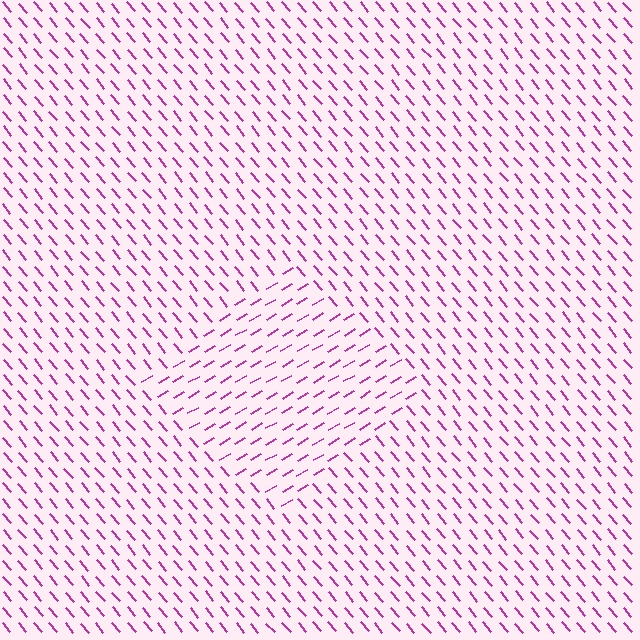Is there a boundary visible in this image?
Yes, there is a texture boundary formed by a change in line orientation.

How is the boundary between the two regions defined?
The boundary is defined purely by a change in line orientation (approximately 81 degrees difference). All lines are the same color and thickness.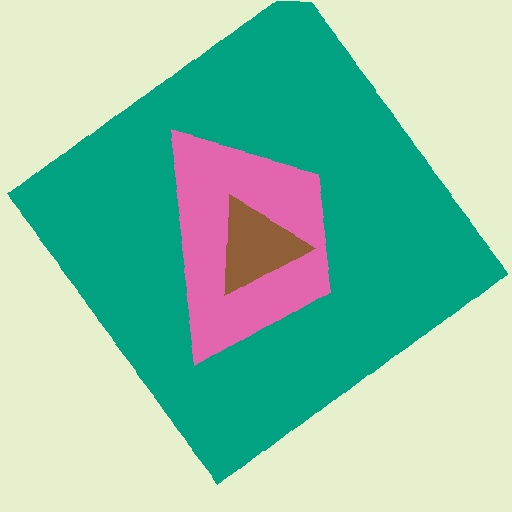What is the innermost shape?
The brown triangle.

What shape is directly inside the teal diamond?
The pink trapezoid.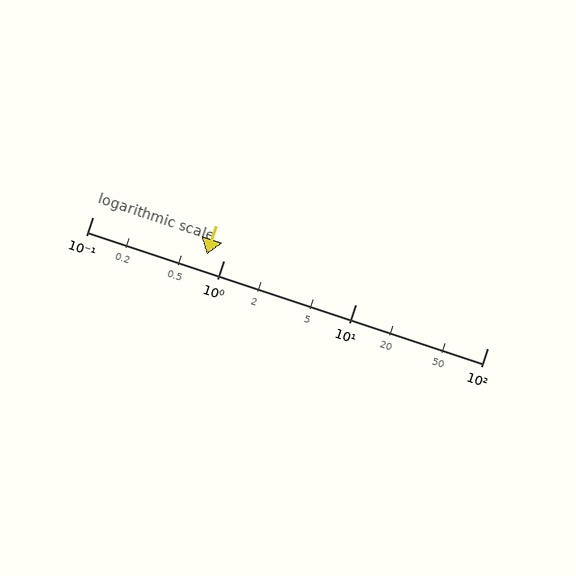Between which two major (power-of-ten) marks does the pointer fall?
The pointer is between 0.1 and 1.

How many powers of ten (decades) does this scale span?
The scale spans 3 decades, from 0.1 to 100.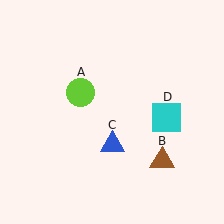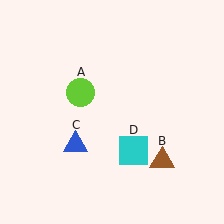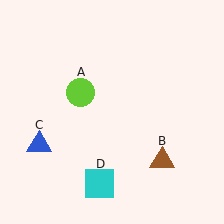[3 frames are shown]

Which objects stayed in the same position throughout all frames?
Lime circle (object A) and brown triangle (object B) remained stationary.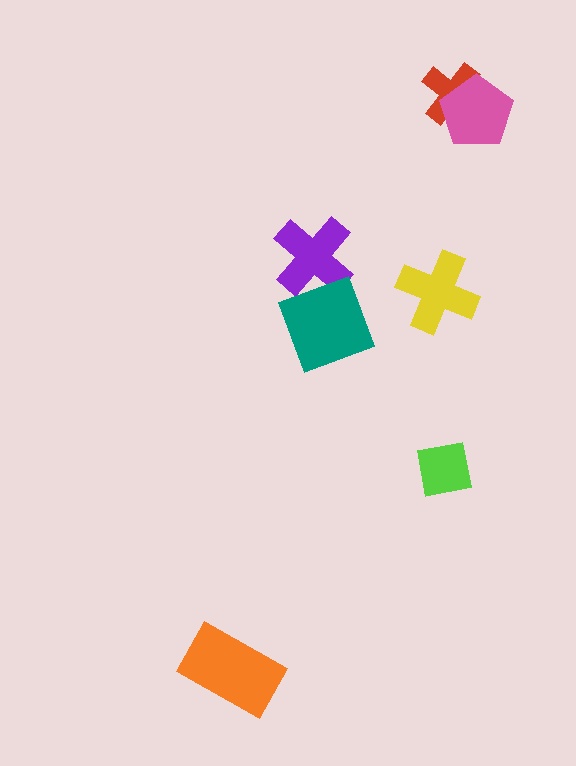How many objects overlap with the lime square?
0 objects overlap with the lime square.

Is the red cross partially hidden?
Yes, it is partially covered by another shape.